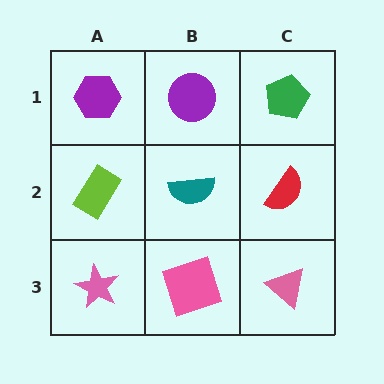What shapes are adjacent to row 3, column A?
A lime rectangle (row 2, column A), a pink square (row 3, column B).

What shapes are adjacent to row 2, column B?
A purple circle (row 1, column B), a pink square (row 3, column B), a lime rectangle (row 2, column A), a red semicircle (row 2, column C).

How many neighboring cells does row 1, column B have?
3.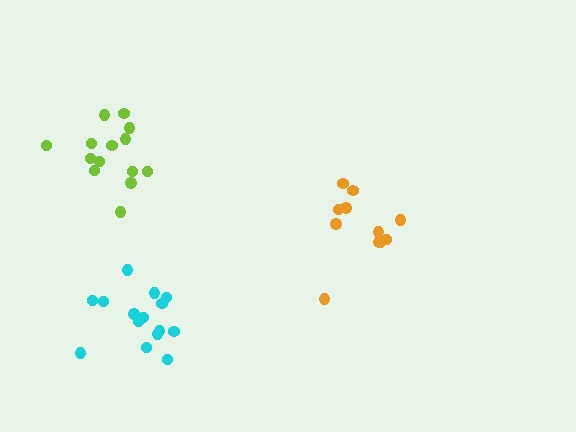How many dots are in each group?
Group 1: 14 dots, Group 2: 15 dots, Group 3: 11 dots (40 total).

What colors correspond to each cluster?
The clusters are colored: lime, cyan, orange.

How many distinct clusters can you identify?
There are 3 distinct clusters.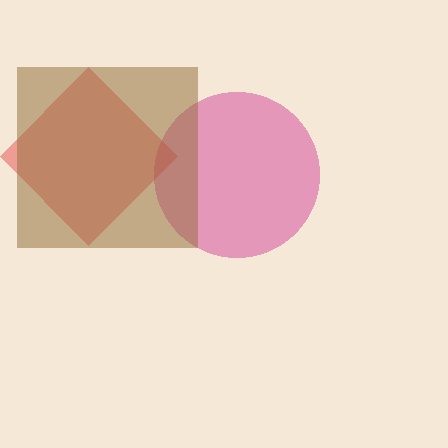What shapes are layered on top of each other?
The layered shapes are: a magenta circle, a red diamond, a brown square.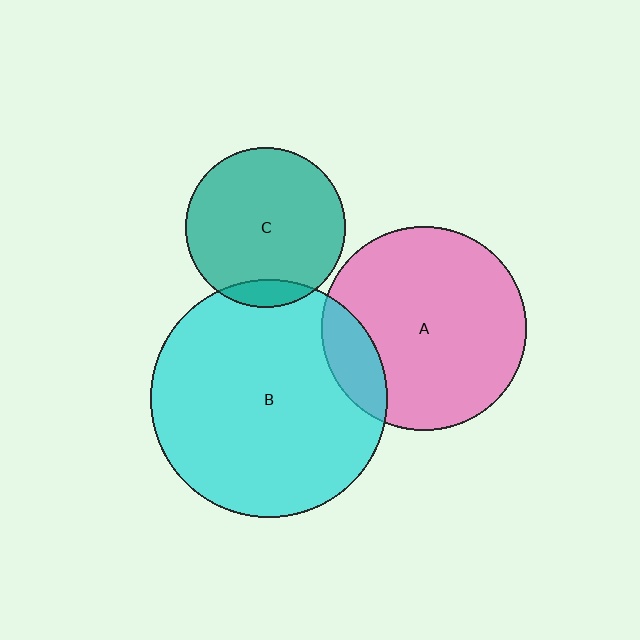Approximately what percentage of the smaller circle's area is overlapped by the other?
Approximately 10%.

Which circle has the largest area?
Circle B (cyan).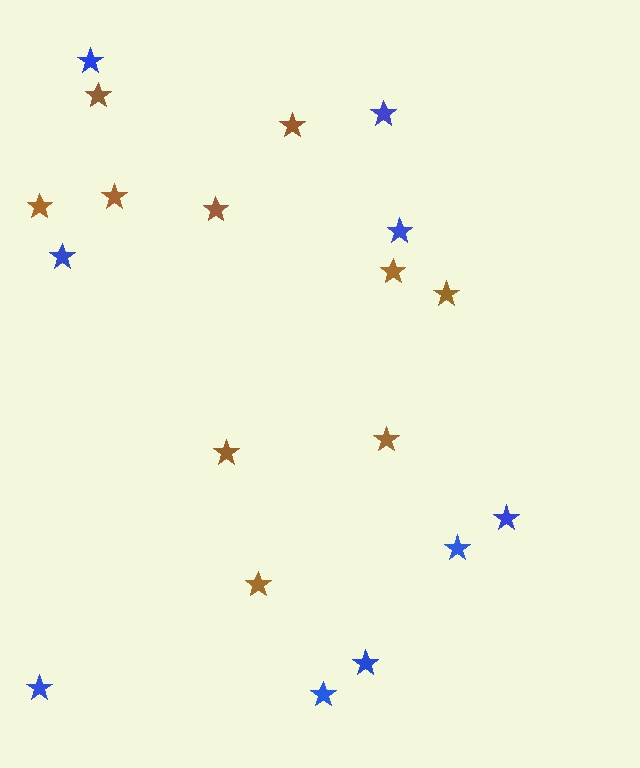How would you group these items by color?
There are 2 groups: one group of brown stars (10) and one group of blue stars (9).